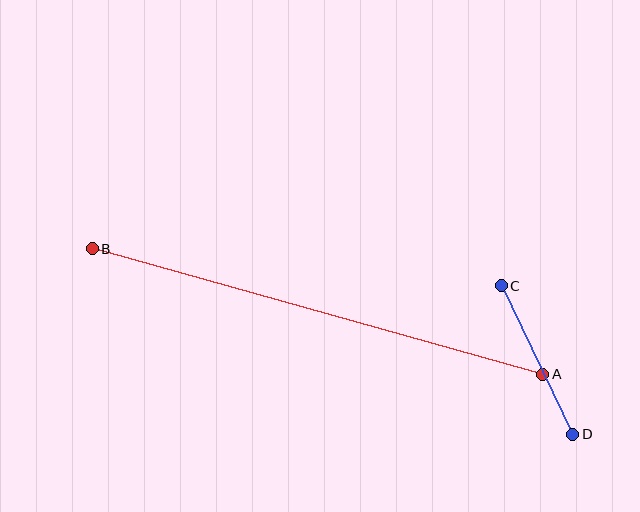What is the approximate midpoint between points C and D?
The midpoint is at approximately (537, 360) pixels.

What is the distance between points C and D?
The distance is approximately 165 pixels.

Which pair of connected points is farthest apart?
Points A and B are farthest apart.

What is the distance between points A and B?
The distance is approximately 468 pixels.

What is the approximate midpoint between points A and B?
The midpoint is at approximately (317, 311) pixels.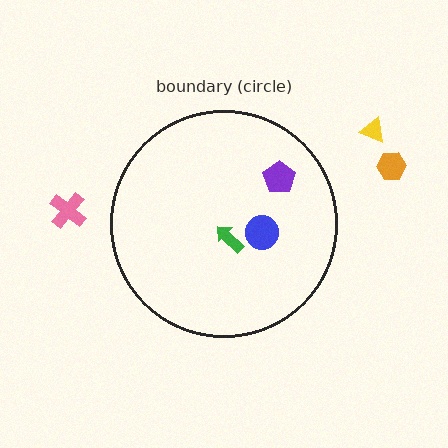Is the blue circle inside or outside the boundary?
Inside.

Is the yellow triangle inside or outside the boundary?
Outside.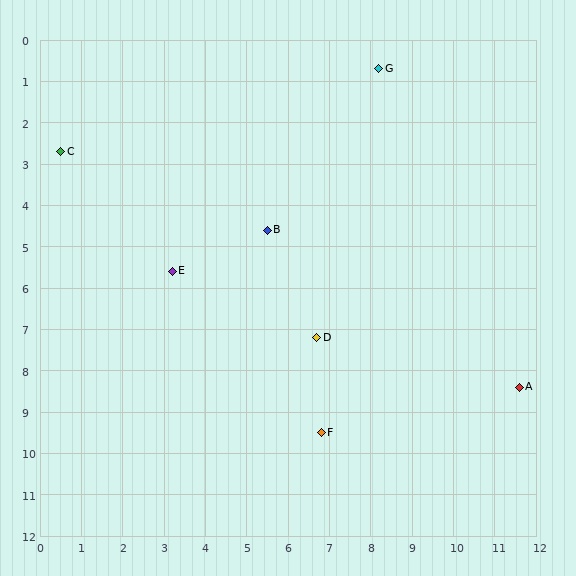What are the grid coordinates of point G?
Point G is at approximately (8.2, 0.7).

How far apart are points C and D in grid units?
Points C and D are about 7.7 grid units apart.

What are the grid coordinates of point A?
Point A is at approximately (11.6, 8.4).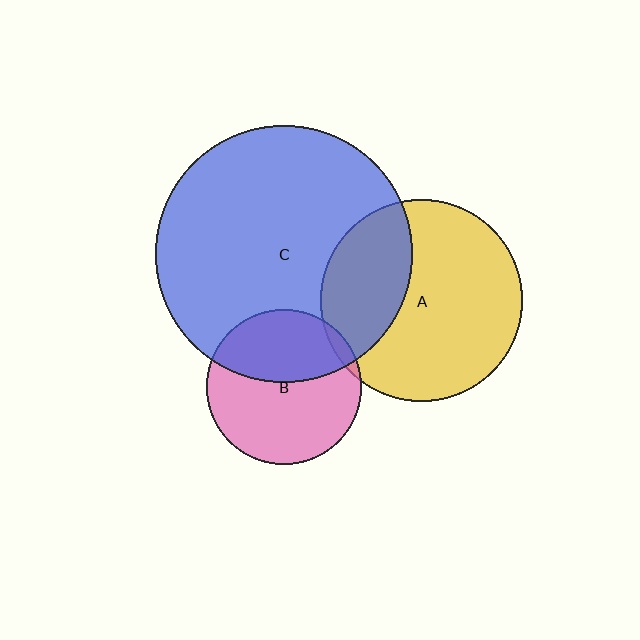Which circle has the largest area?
Circle C (blue).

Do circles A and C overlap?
Yes.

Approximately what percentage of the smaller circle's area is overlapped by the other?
Approximately 30%.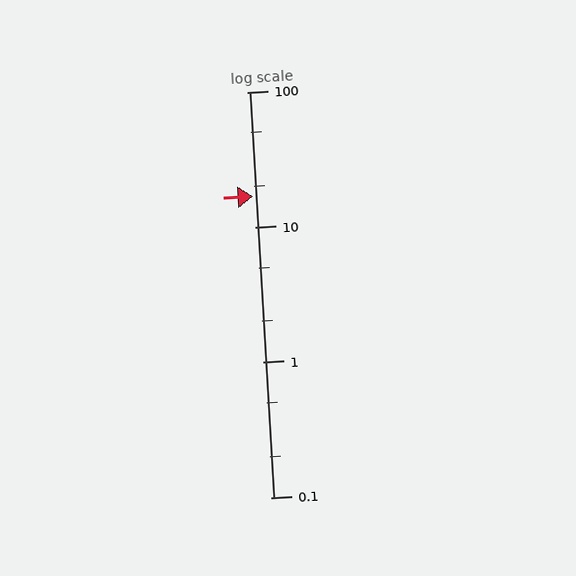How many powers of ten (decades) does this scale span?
The scale spans 3 decades, from 0.1 to 100.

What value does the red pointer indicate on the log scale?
The pointer indicates approximately 17.